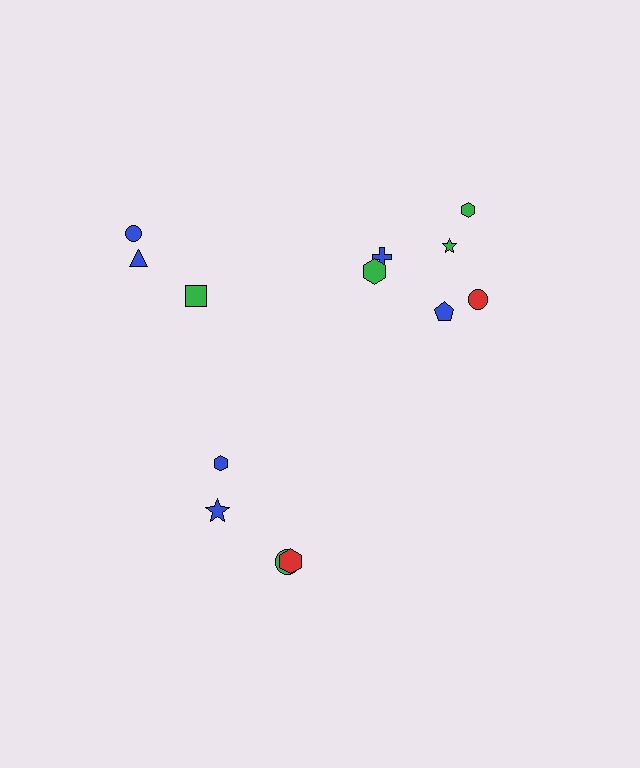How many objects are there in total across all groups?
There are 13 objects.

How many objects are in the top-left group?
There are 3 objects.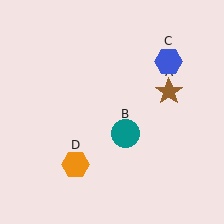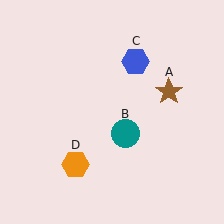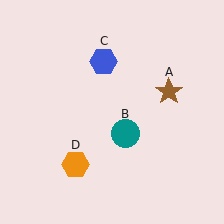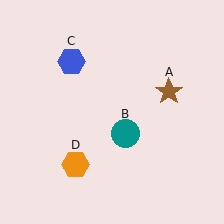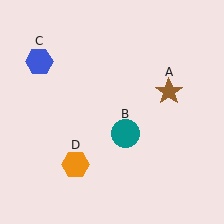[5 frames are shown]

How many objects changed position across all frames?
1 object changed position: blue hexagon (object C).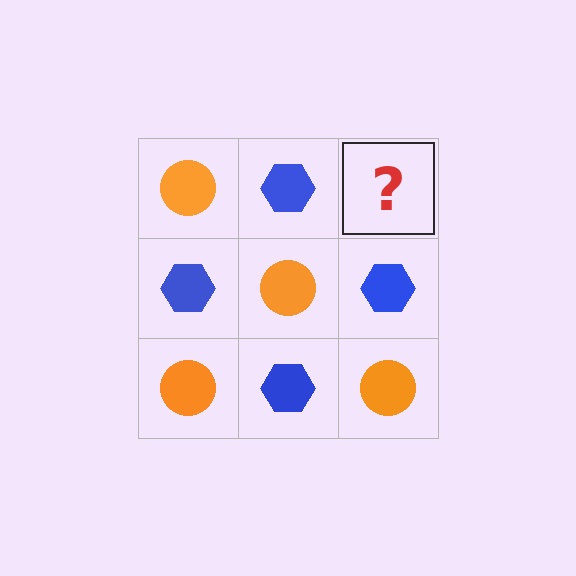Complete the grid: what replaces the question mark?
The question mark should be replaced with an orange circle.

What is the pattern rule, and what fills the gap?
The rule is that it alternates orange circle and blue hexagon in a checkerboard pattern. The gap should be filled with an orange circle.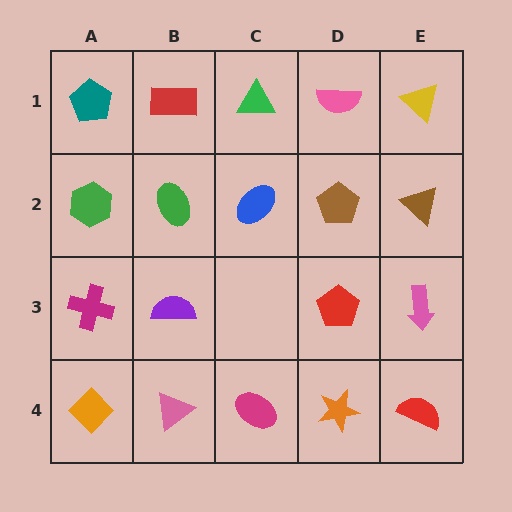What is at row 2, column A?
A green hexagon.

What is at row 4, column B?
A pink triangle.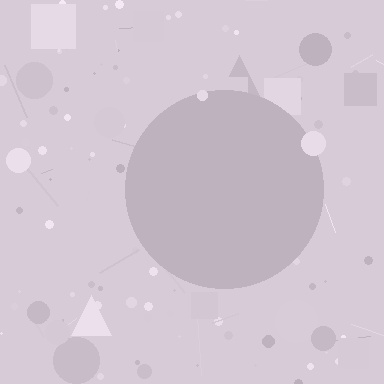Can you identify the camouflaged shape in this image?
The camouflaged shape is a circle.